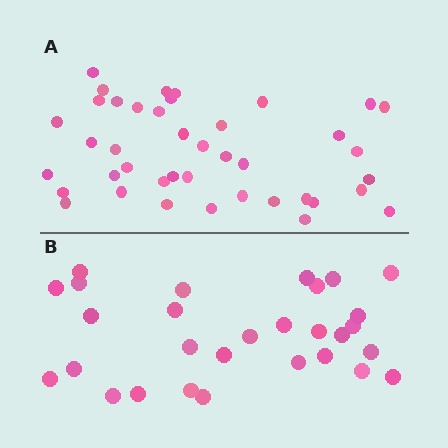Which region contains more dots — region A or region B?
Region A (the top region) has more dots.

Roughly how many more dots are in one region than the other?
Region A has roughly 12 or so more dots than region B.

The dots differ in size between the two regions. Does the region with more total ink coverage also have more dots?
No. Region B has more total ink coverage because its dots are larger, but region A actually contains more individual dots. Total area can be misleading — the number of items is what matters here.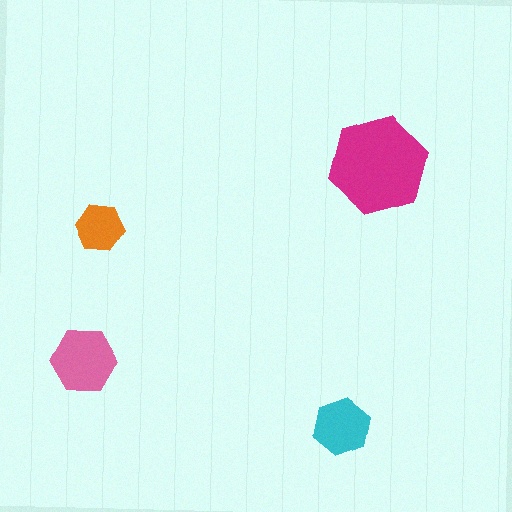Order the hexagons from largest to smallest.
the magenta one, the pink one, the cyan one, the orange one.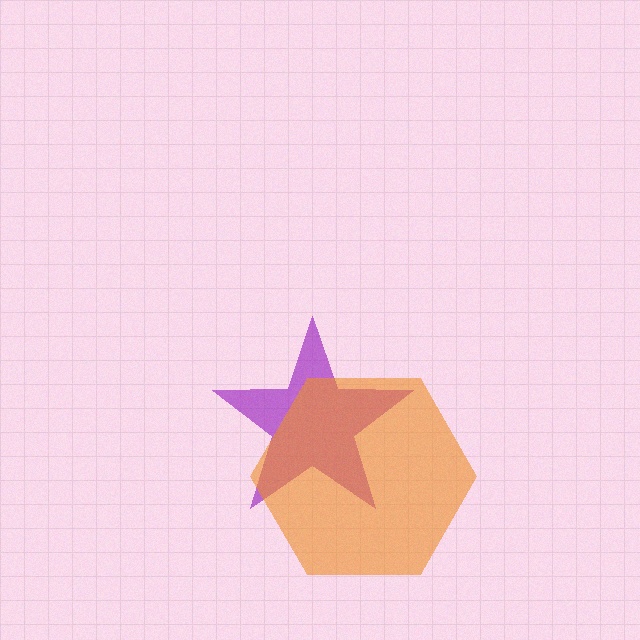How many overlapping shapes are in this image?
There are 2 overlapping shapes in the image.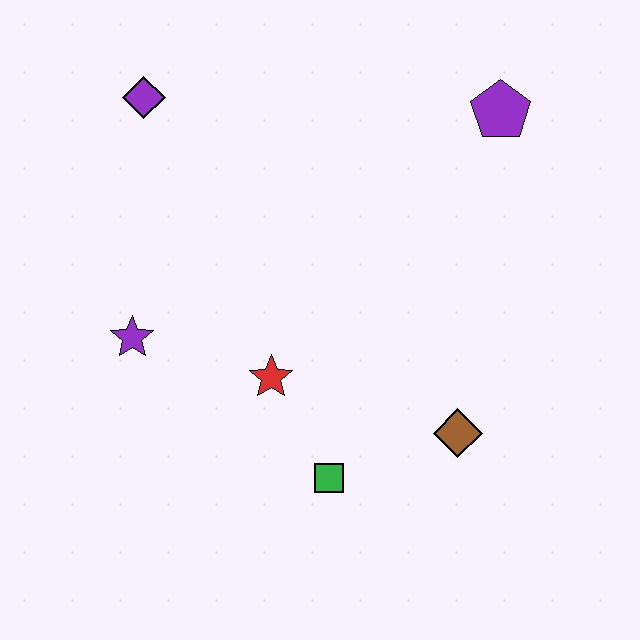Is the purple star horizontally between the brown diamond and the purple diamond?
No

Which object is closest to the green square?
The red star is closest to the green square.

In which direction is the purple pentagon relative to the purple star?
The purple pentagon is to the right of the purple star.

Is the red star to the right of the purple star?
Yes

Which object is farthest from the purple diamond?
The brown diamond is farthest from the purple diamond.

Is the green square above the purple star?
No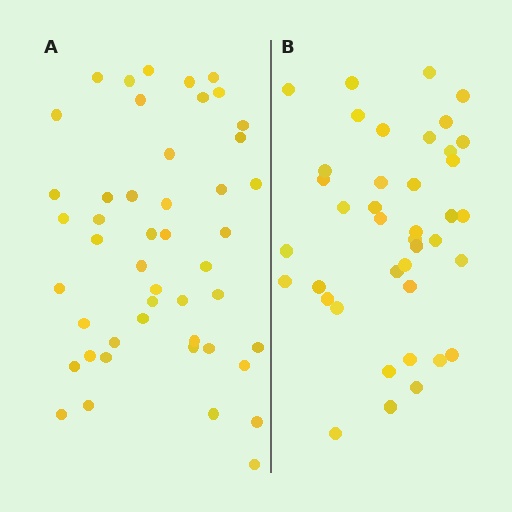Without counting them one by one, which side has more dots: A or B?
Region A (the left region) has more dots.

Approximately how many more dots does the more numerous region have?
Region A has roughly 8 or so more dots than region B.